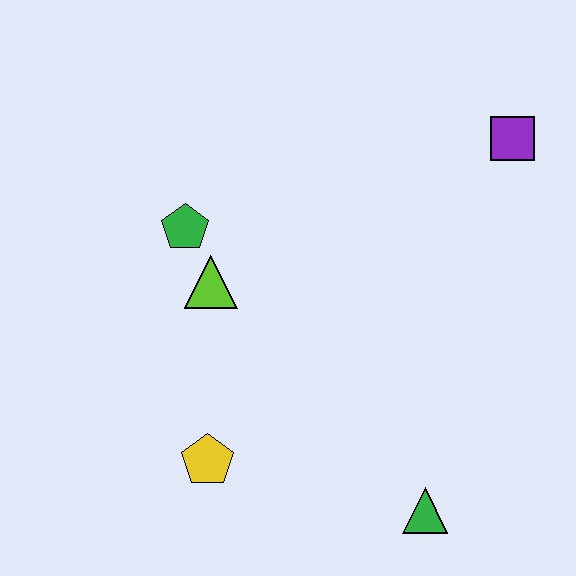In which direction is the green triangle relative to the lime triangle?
The green triangle is below the lime triangle.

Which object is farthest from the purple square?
The yellow pentagon is farthest from the purple square.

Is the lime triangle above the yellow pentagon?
Yes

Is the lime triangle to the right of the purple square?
No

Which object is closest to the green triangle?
The yellow pentagon is closest to the green triangle.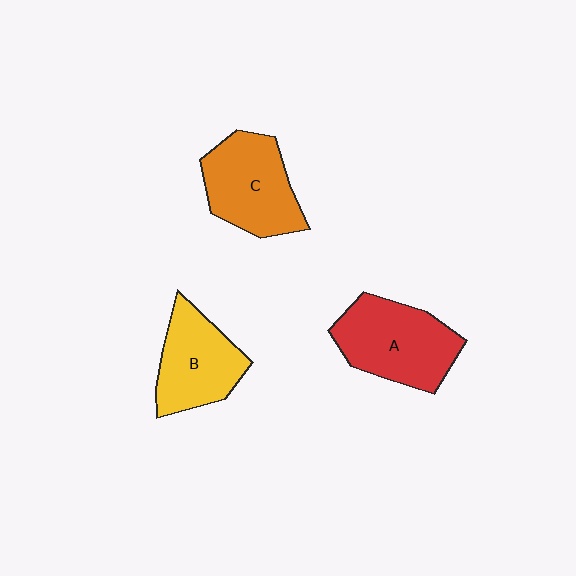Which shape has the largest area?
Shape A (red).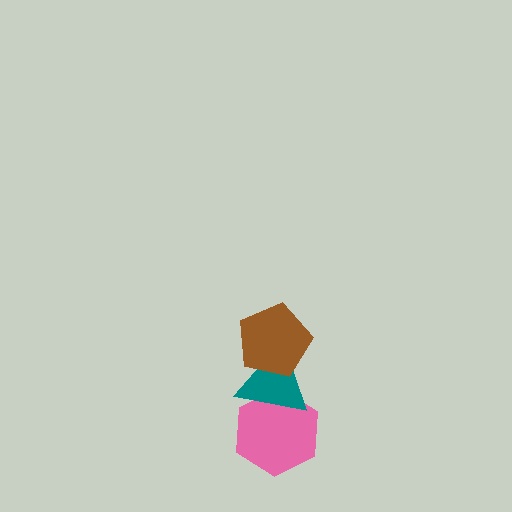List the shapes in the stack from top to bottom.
From top to bottom: the brown pentagon, the teal triangle, the pink hexagon.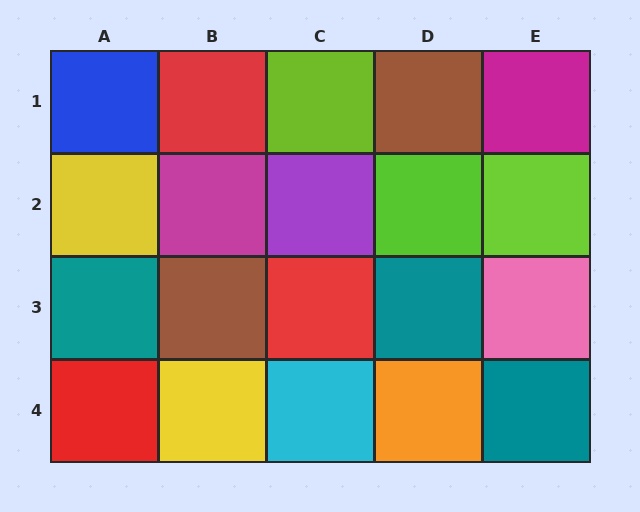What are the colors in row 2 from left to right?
Yellow, magenta, purple, lime, lime.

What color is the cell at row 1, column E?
Magenta.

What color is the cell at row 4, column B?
Yellow.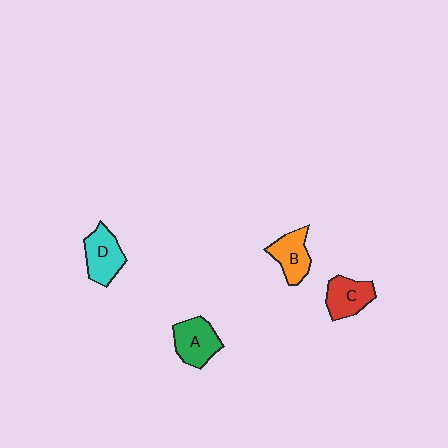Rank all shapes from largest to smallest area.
From largest to smallest: A (green), D (cyan), C (red), B (orange).